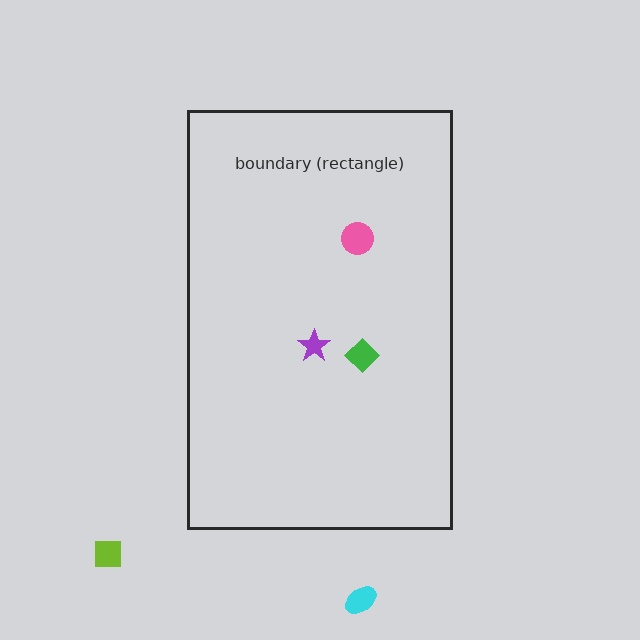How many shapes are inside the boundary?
3 inside, 2 outside.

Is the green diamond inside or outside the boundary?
Inside.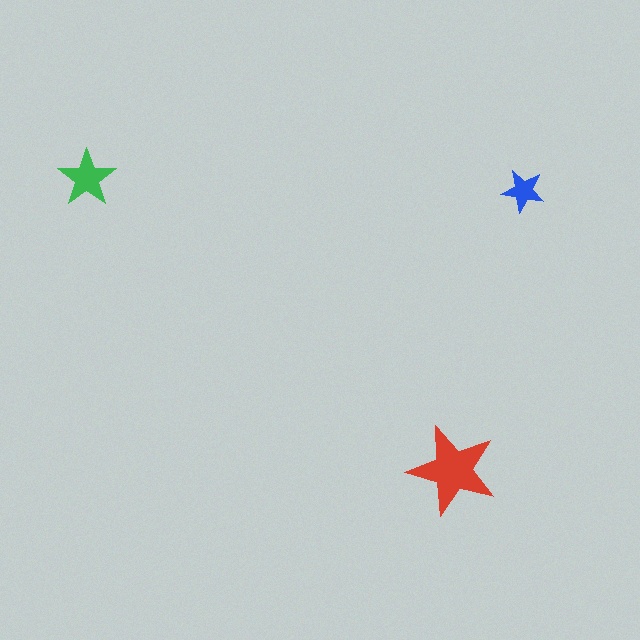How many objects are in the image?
There are 3 objects in the image.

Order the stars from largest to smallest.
the red one, the green one, the blue one.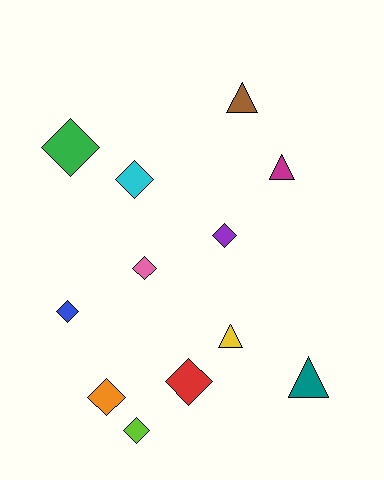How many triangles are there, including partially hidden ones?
There are 4 triangles.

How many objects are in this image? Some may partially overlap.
There are 12 objects.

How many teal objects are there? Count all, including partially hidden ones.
There is 1 teal object.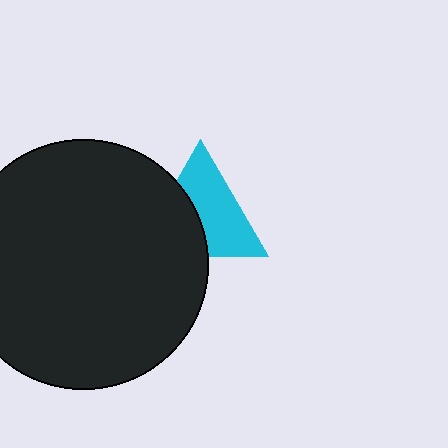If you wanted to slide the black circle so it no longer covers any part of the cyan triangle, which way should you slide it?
Slide it left — that is the most direct way to separate the two shapes.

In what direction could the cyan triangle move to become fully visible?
The cyan triangle could move right. That would shift it out from behind the black circle entirely.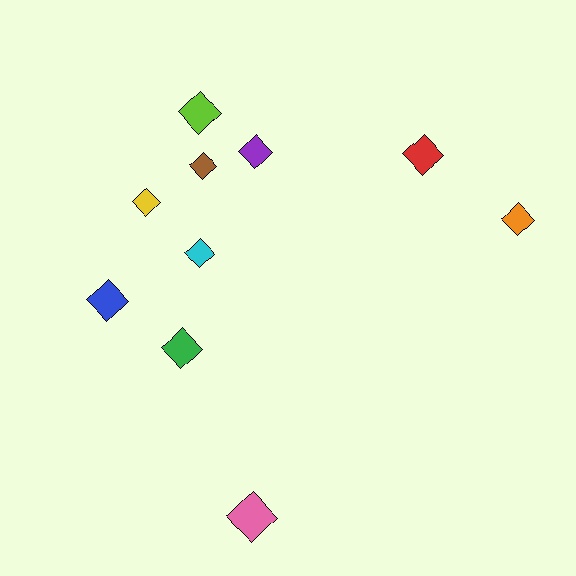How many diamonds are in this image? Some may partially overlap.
There are 10 diamonds.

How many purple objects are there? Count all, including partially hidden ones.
There is 1 purple object.